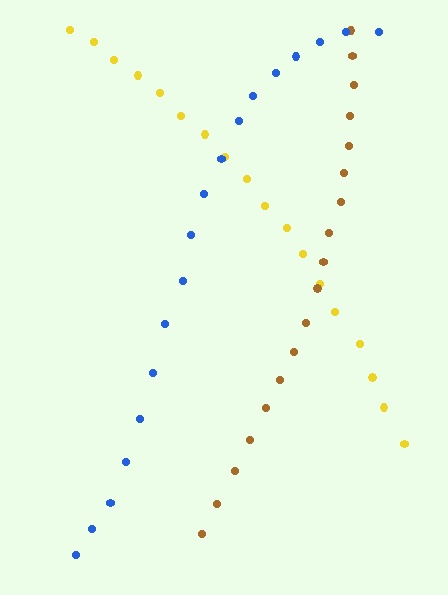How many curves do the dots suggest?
There are 3 distinct paths.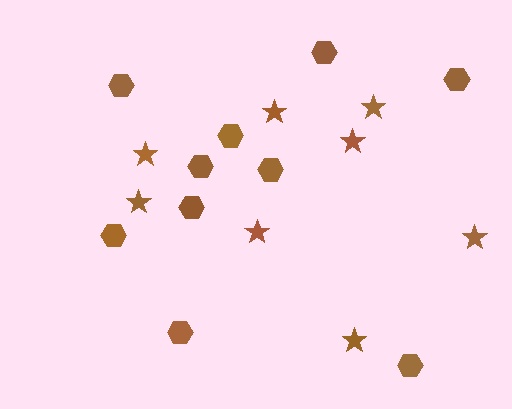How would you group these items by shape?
There are 2 groups: one group of hexagons (10) and one group of stars (8).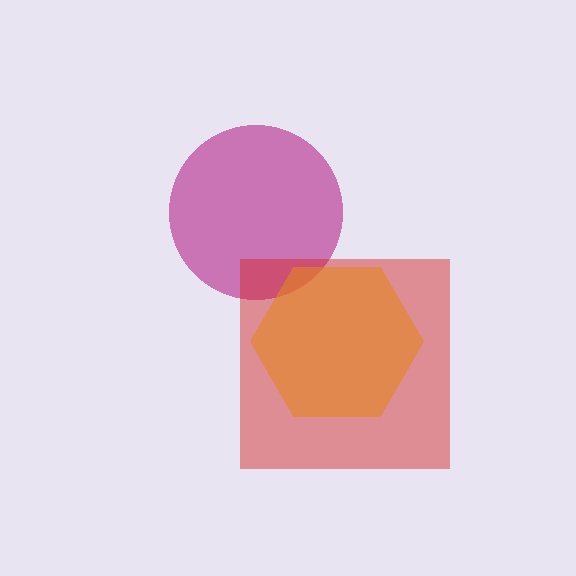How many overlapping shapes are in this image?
There are 3 overlapping shapes in the image.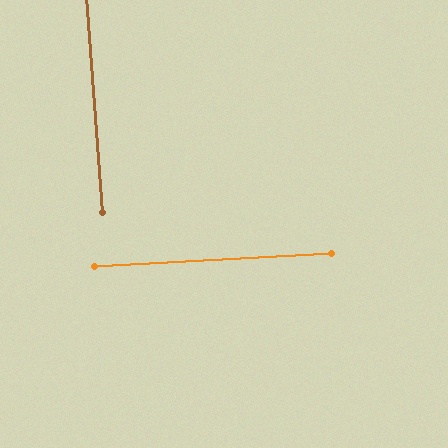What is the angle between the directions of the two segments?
Approximately 89 degrees.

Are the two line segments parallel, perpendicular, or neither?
Perpendicular — they meet at approximately 89°.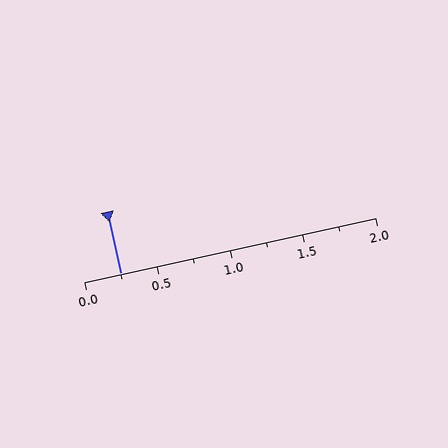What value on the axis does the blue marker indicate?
The marker indicates approximately 0.25.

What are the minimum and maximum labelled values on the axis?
The axis runs from 0.0 to 2.0.